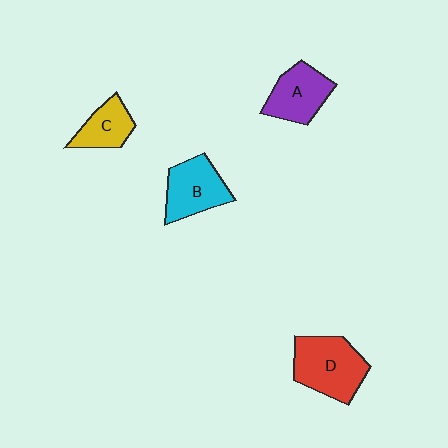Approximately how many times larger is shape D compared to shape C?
Approximately 1.7 times.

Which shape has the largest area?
Shape D (red).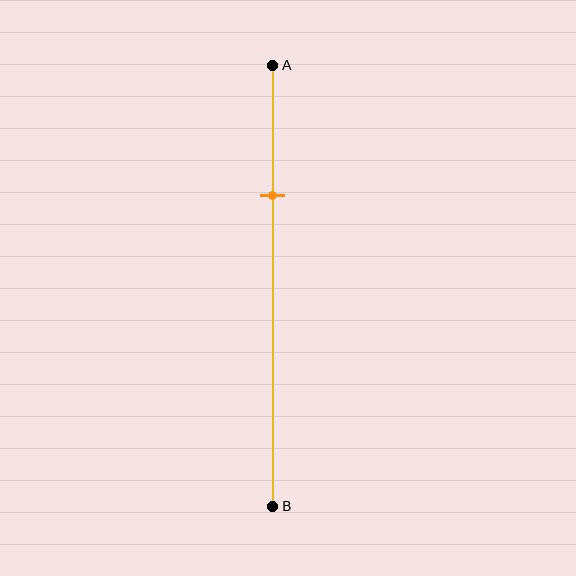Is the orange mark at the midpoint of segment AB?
No, the mark is at about 30% from A, not at the 50% midpoint.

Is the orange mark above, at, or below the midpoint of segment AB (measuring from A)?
The orange mark is above the midpoint of segment AB.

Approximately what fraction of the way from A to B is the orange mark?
The orange mark is approximately 30% of the way from A to B.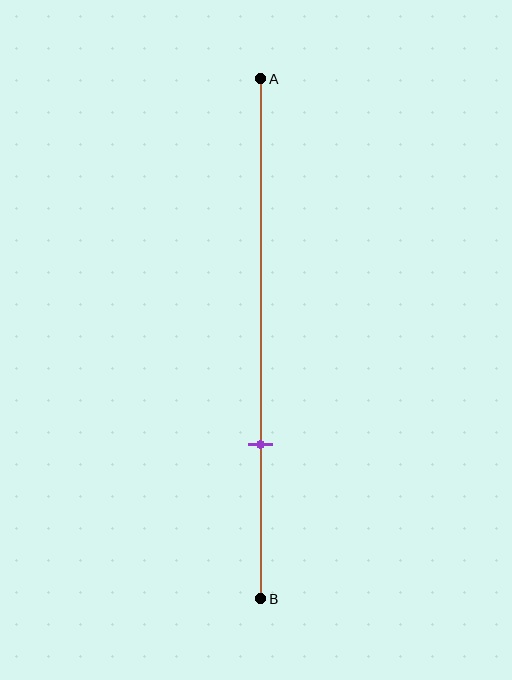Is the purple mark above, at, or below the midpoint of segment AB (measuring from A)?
The purple mark is below the midpoint of segment AB.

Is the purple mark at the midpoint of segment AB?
No, the mark is at about 70% from A, not at the 50% midpoint.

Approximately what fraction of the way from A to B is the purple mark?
The purple mark is approximately 70% of the way from A to B.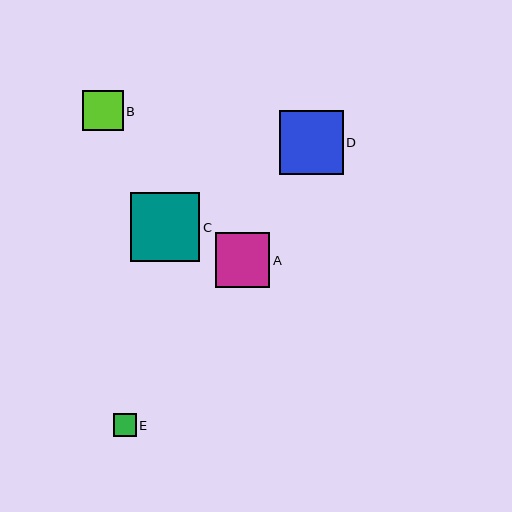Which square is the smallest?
Square E is the smallest with a size of approximately 23 pixels.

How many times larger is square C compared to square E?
Square C is approximately 3.1 times the size of square E.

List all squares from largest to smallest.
From largest to smallest: C, D, A, B, E.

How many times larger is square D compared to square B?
Square D is approximately 1.6 times the size of square B.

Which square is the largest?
Square C is the largest with a size of approximately 69 pixels.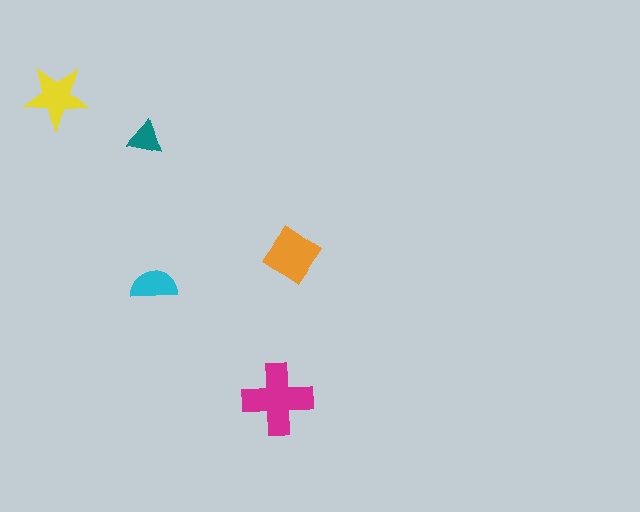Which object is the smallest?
The teal triangle.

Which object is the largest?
The magenta cross.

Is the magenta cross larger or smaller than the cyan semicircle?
Larger.